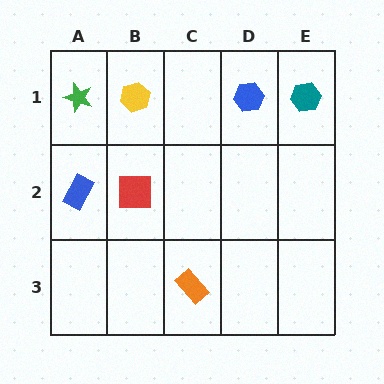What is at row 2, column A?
A blue rectangle.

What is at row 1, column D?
A blue hexagon.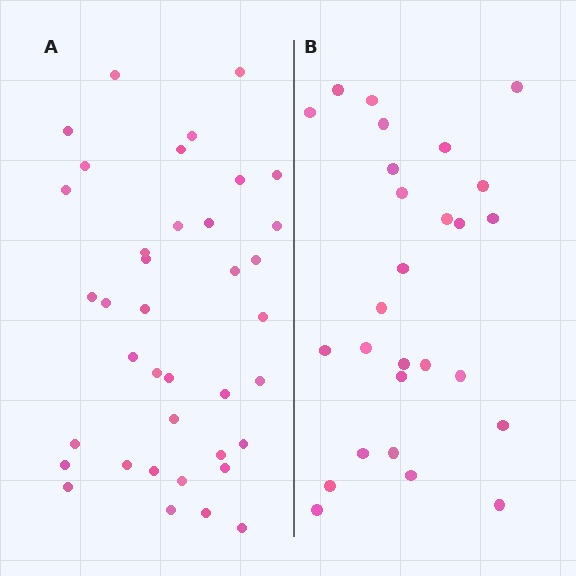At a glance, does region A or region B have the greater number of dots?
Region A (the left region) has more dots.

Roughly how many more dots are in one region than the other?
Region A has roughly 12 or so more dots than region B.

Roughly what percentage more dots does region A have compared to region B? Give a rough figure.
About 40% more.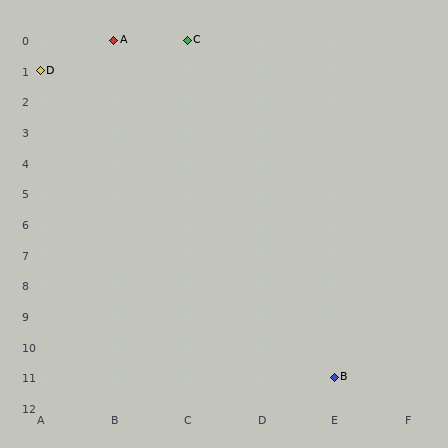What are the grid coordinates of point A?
Point A is at grid coordinates (B, 0).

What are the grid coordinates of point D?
Point D is at grid coordinates (A, 1).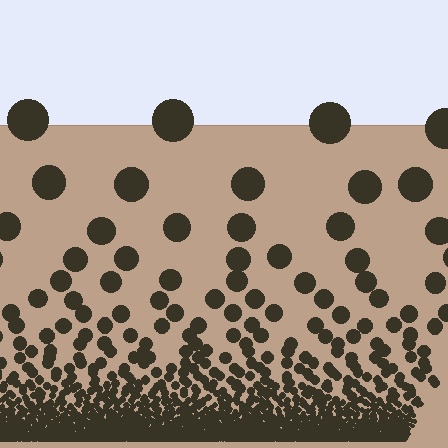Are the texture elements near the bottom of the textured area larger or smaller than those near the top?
Smaller. The gradient is inverted — elements near the bottom are smaller and denser.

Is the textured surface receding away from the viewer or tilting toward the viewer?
The surface appears to tilt toward the viewer. Texture elements get larger and sparser toward the top.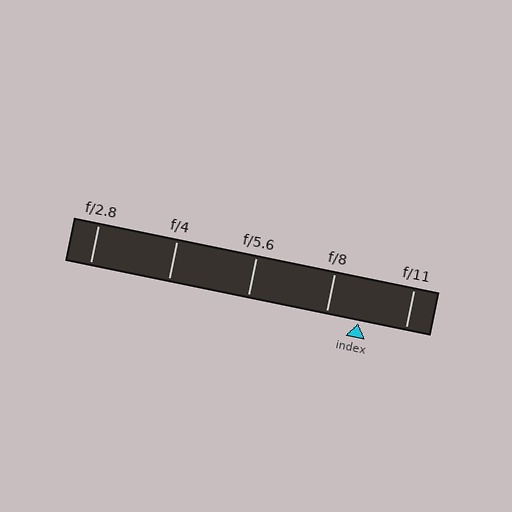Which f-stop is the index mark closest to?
The index mark is closest to f/8.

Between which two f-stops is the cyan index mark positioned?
The index mark is between f/8 and f/11.